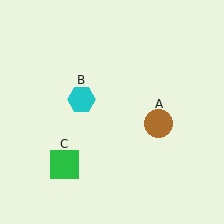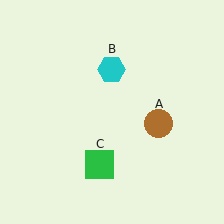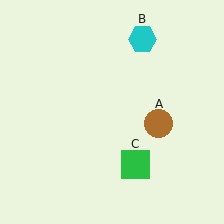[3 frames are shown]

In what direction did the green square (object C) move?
The green square (object C) moved right.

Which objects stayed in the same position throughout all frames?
Brown circle (object A) remained stationary.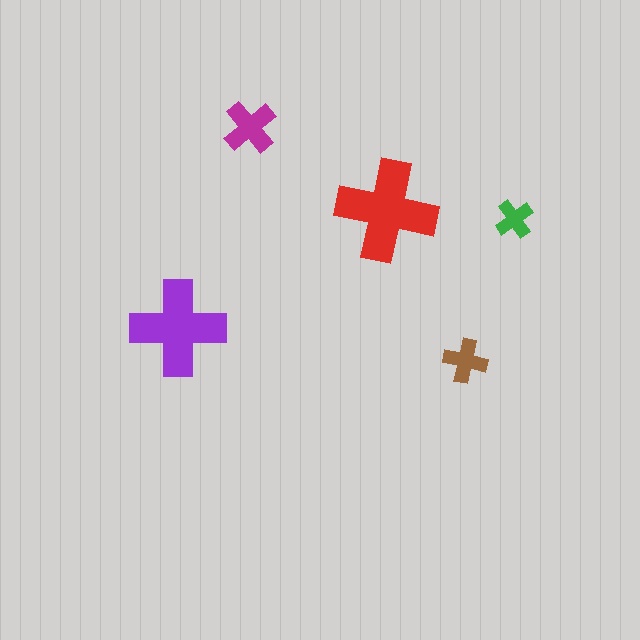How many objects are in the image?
There are 5 objects in the image.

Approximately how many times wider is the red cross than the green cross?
About 2.5 times wider.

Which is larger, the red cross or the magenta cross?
The red one.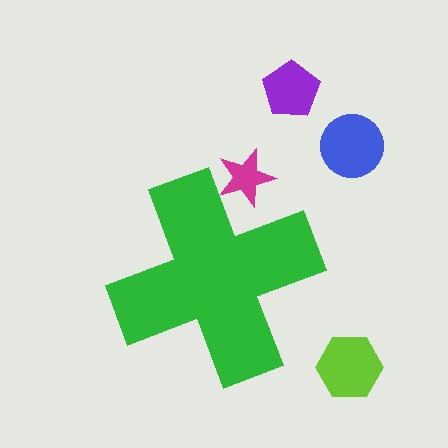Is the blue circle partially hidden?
No, the blue circle is fully visible.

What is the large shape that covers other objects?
A green cross.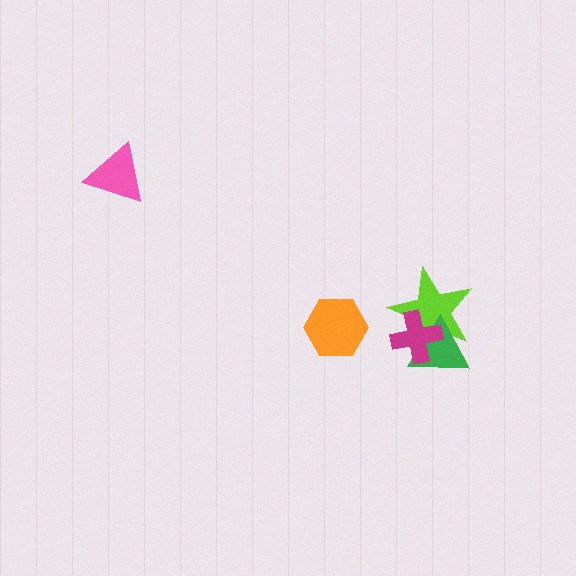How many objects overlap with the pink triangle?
0 objects overlap with the pink triangle.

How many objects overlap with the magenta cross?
2 objects overlap with the magenta cross.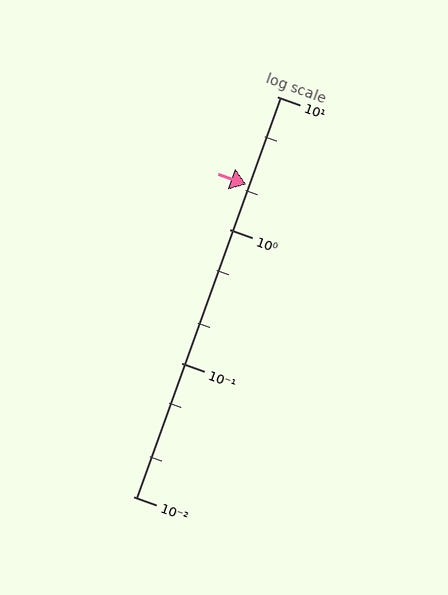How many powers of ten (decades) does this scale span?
The scale spans 3 decades, from 0.01 to 10.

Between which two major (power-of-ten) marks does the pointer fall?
The pointer is between 1 and 10.